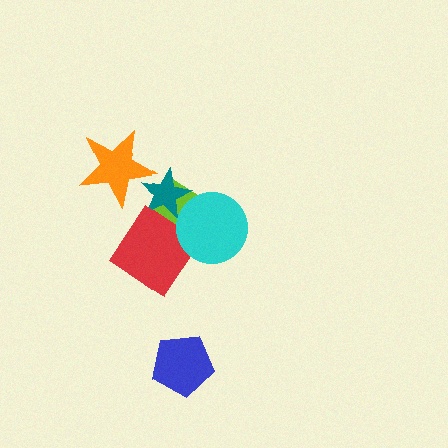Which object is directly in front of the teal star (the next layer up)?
The red diamond is directly in front of the teal star.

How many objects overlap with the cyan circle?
2 objects overlap with the cyan circle.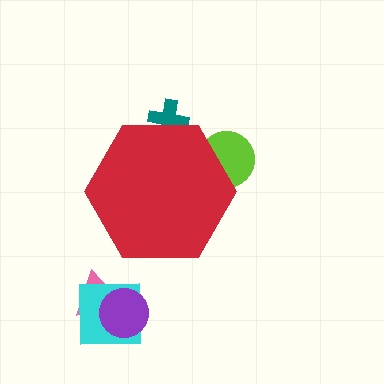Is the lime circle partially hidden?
Yes, the lime circle is partially hidden behind the red hexagon.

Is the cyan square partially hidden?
No, the cyan square is fully visible.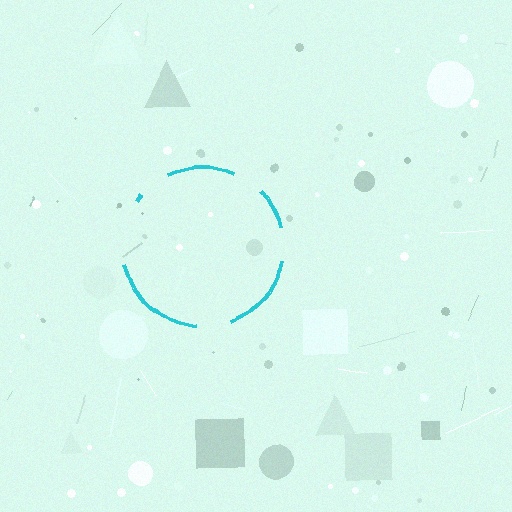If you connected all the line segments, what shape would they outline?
They would outline a circle.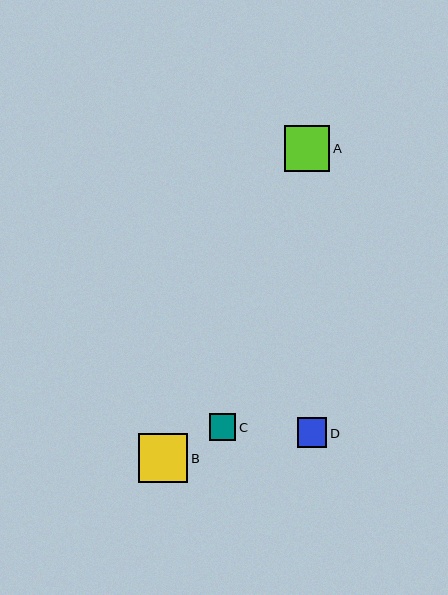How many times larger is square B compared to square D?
Square B is approximately 1.7 times the size of square D.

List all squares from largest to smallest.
From largest to smallest: B, A, D, C.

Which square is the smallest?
Square C is the smallest with a size of approximately 27 pixels.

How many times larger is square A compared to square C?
Square A is approximately 1.7 times the size of square C.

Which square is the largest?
Square B is the largest with a size of approximately 49 pixels.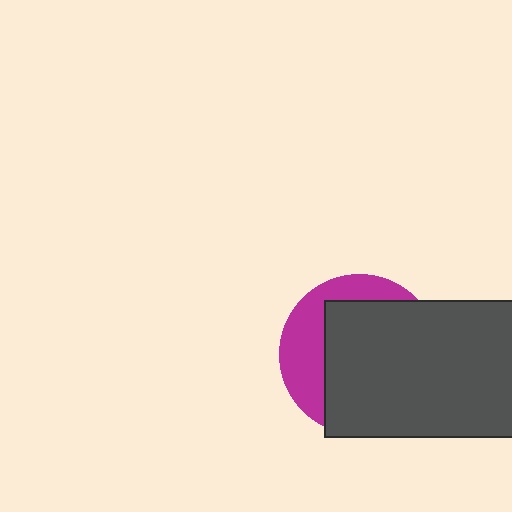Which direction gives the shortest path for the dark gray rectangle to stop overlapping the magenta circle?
Moving right gives the shortest separation.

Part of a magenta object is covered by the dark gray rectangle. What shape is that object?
It is a circle.